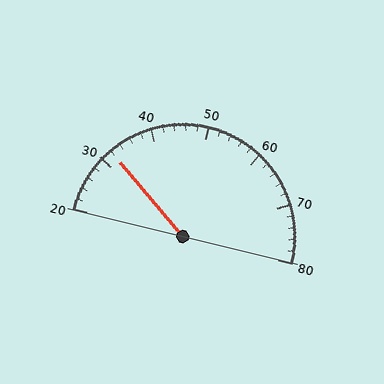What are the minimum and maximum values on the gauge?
The gauge ranges from 20 to 80.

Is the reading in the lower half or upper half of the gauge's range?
The reading is in the lower half of the range (20 to 80).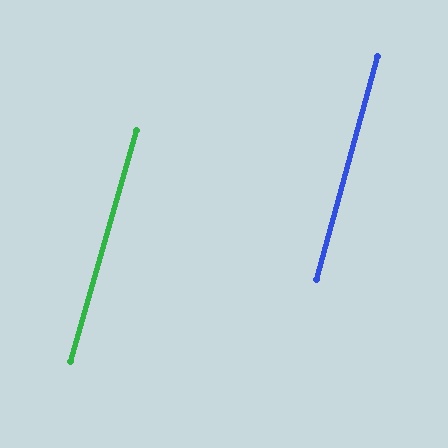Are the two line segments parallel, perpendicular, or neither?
Parallel — their directions differ by only 0.6°.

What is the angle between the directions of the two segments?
Approximately 1 degree.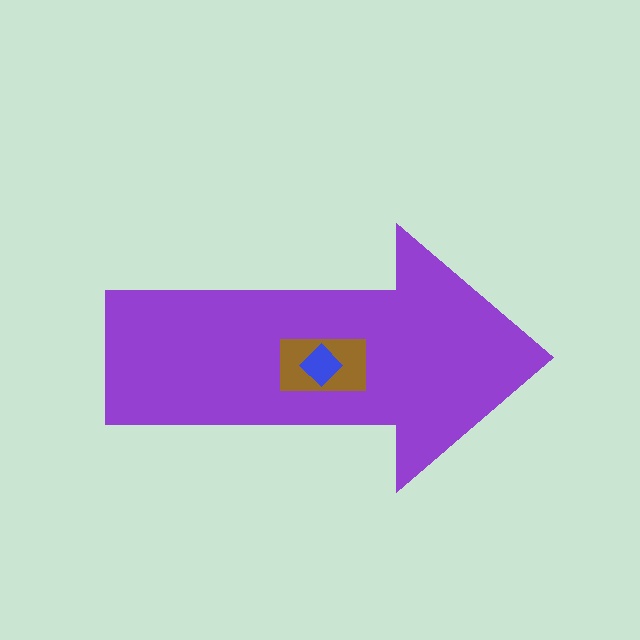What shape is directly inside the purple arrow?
The brown rectangle.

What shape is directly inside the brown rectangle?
The blue diamond.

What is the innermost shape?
The blue diamond.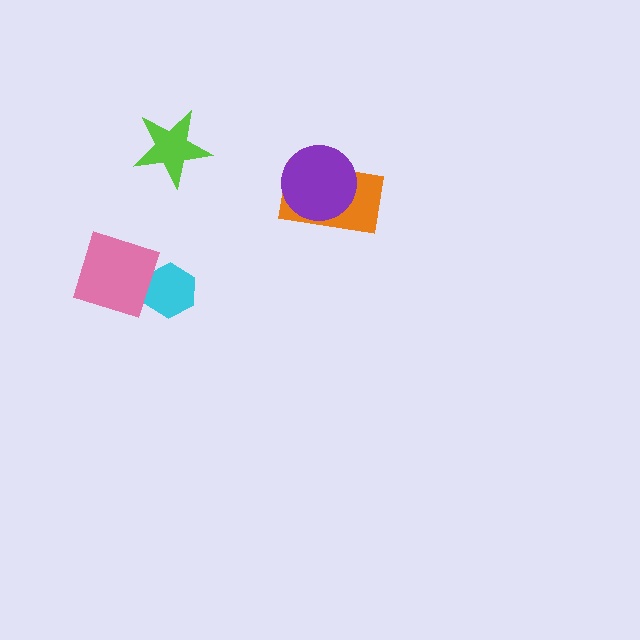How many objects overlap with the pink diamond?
1 object overlaps with the pink diamond.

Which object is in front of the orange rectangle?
The purple circle is in front of the orange rectangle.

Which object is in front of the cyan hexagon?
The pink diamond is in front of the cyan hexagon.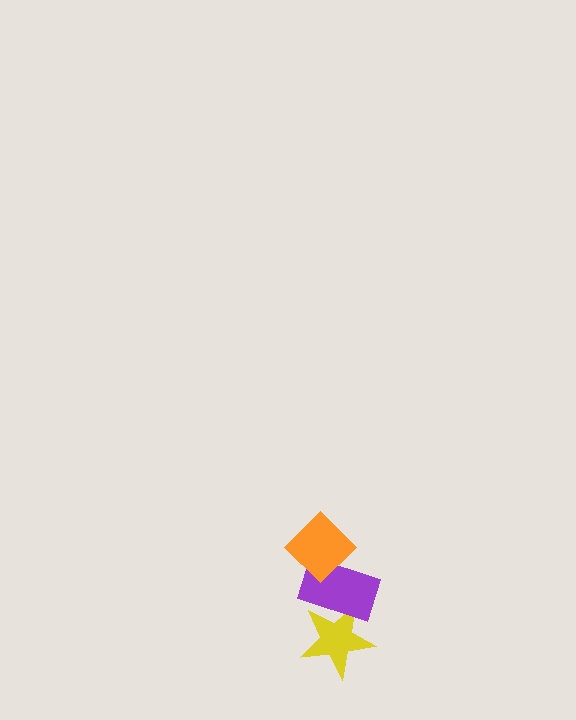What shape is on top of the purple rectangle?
The orange diamond is on top of the purple rectangle.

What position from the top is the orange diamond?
The orange diamond is 1st from the top.